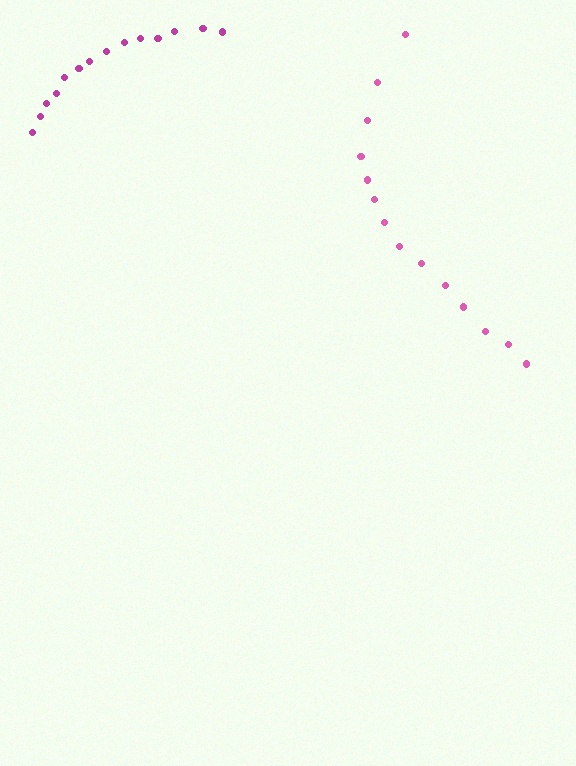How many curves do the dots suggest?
There are 2 distinct paths.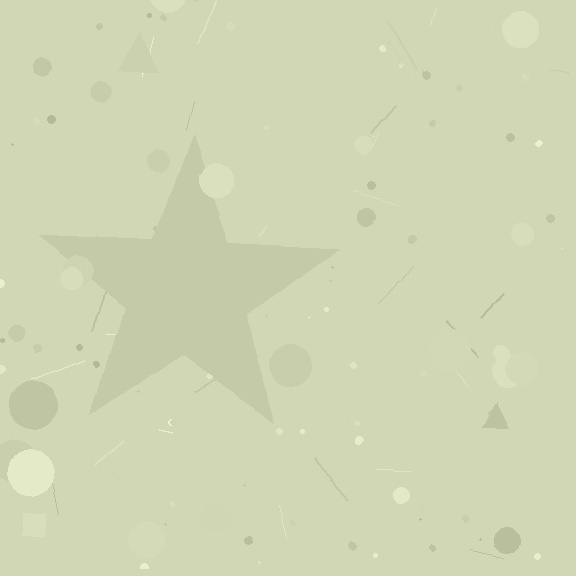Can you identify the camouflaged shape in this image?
The camouflaged shape is a star.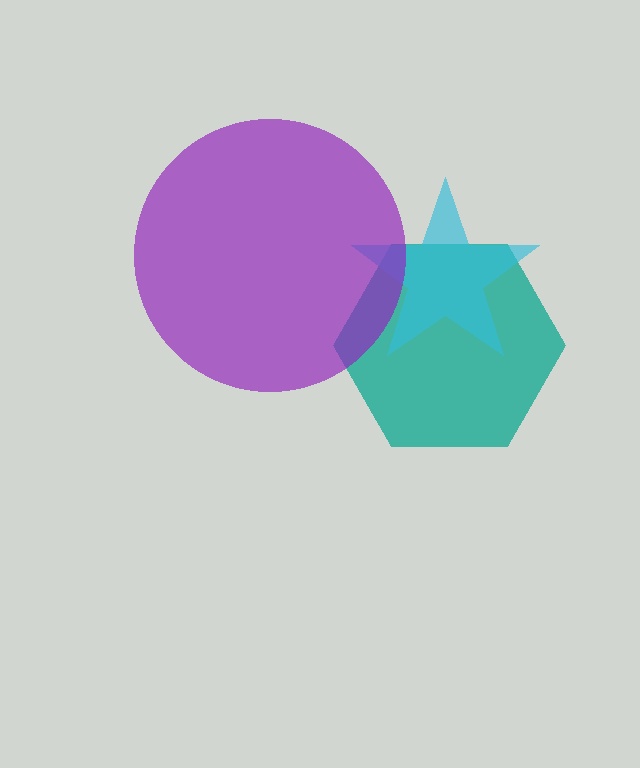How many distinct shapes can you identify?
There are 3 distinct shapes: a teal hexagon, a cyan star, a purple circle.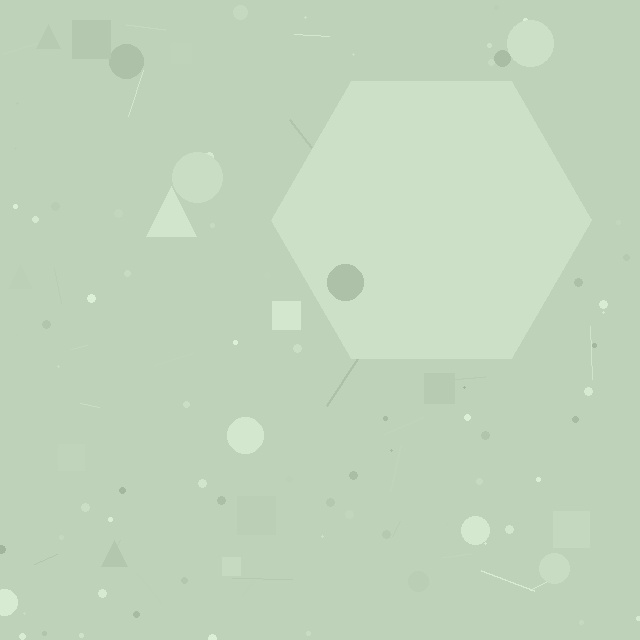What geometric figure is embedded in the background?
A hexagon is embedded in the background.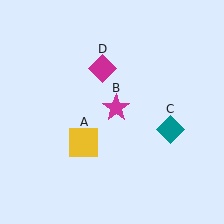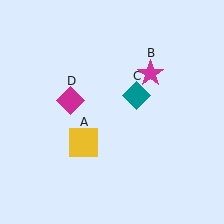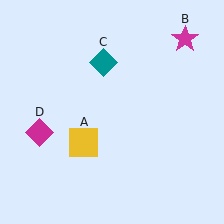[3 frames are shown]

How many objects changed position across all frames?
3 objects changed position: magenta star (object B), teal diamond (object C), magenta diamond (object D).